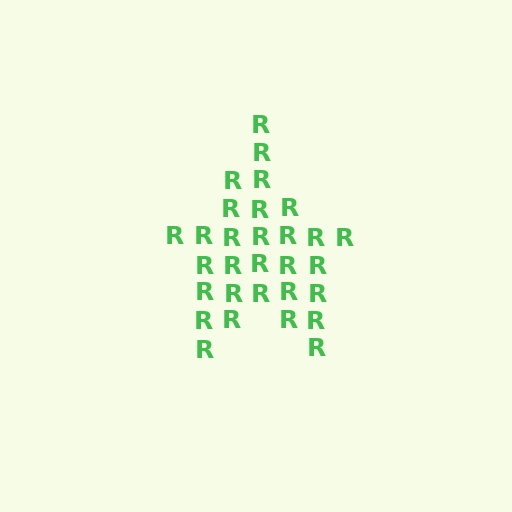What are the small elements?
The small elements are letter R's.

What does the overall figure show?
The overall figure shows a star.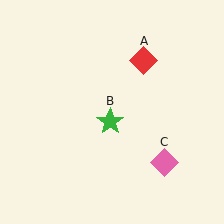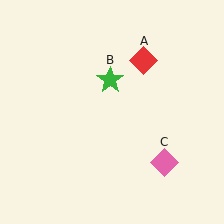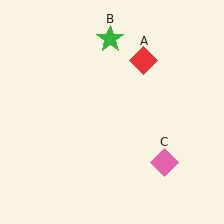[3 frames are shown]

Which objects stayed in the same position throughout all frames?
Red diamond (object A) and pink diamond (object C) remained stationary.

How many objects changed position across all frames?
1 object changed position: green star (object B).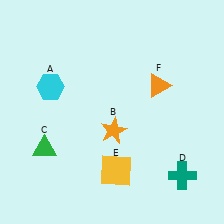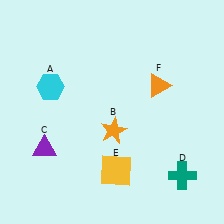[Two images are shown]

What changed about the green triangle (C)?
In Image 1, C is green. In Image 2, it changed to purple.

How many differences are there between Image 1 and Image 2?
There is 1 difference between the two images.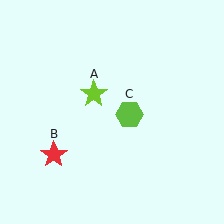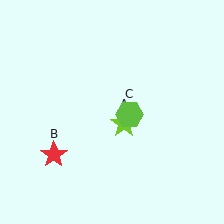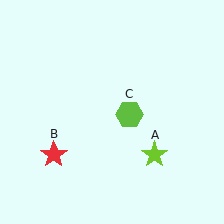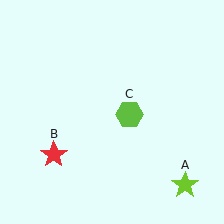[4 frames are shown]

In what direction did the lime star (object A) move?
The lime star (object A) moved down and to the right.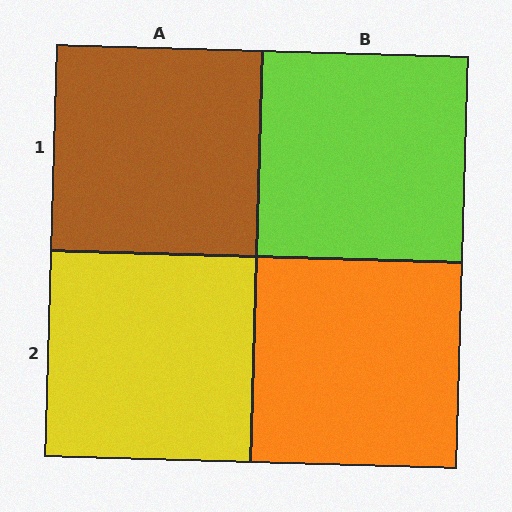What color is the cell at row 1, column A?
Brown.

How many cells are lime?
1 cell is lime.